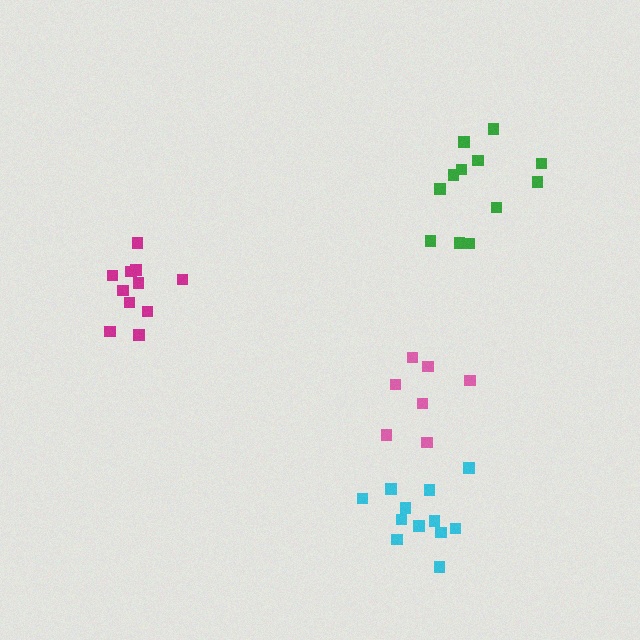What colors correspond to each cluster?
The clusters are colored: green, pink, magenta, cyan.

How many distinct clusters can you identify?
There are 4 distinct clusters.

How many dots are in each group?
Group 1: 13 dots, Group 2: 7 dots, Group 3: 11 dots, Group 4: 12 dots (43 total).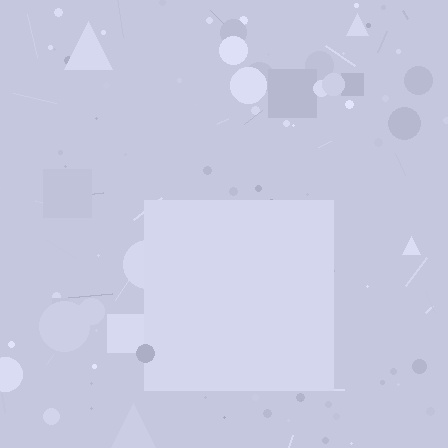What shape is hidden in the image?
A square is hidden in the image.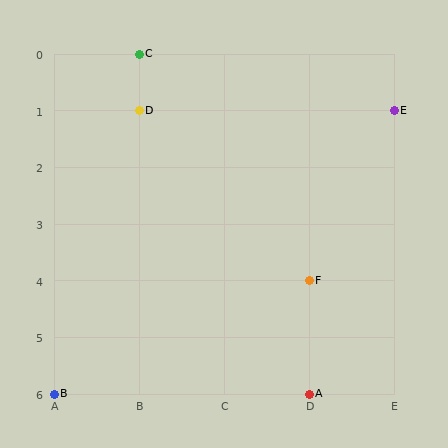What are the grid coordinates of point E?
Point E is at grid coordinates (E, 1).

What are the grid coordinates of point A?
Point A is at grid coordinates (D, 6).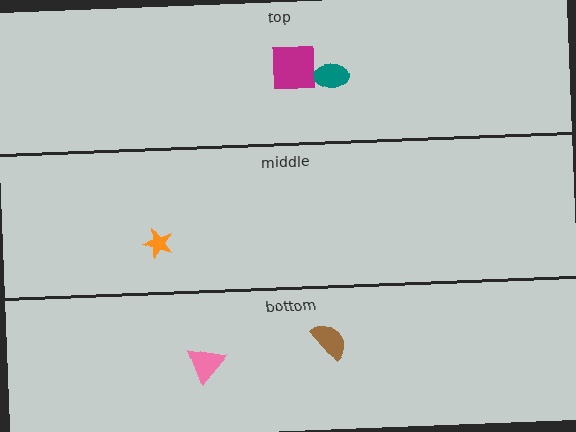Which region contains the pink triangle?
The bottom region.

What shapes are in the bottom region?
The brown semicircle, the pink triangle.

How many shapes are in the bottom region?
2.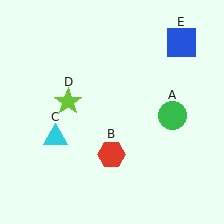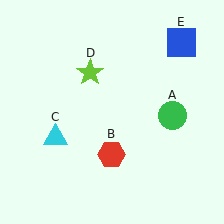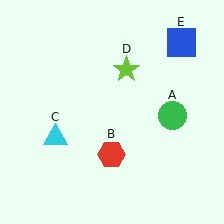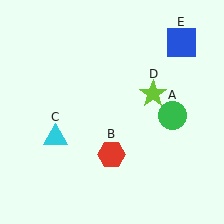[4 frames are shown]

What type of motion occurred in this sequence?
The lime star (object D) rotated clockwise around the center of the scene.